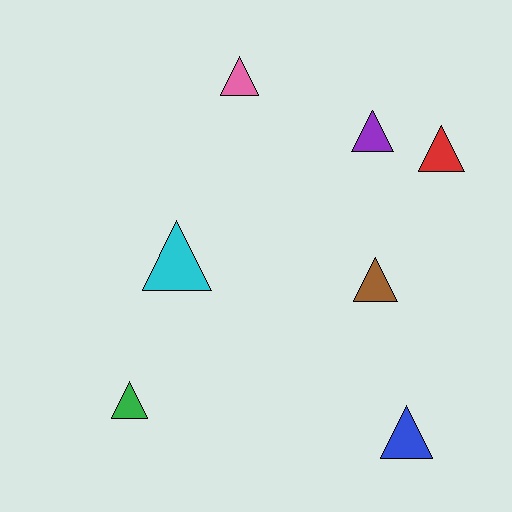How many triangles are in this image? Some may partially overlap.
There are 7 triangles.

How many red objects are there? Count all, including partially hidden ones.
There is 1 red object.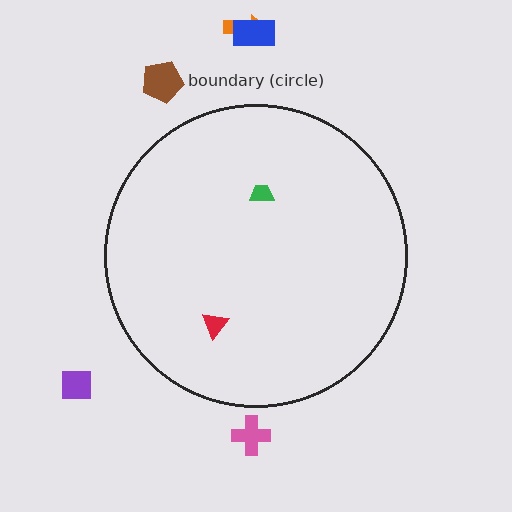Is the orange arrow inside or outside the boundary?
Outside.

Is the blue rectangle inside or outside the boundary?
Outside.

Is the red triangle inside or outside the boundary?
Inside.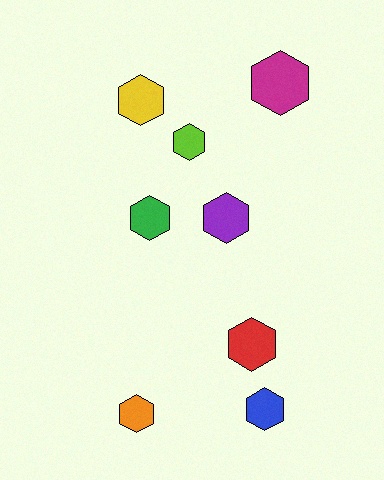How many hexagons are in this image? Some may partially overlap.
There are 8 hexagons.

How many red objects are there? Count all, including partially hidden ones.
There is 1 red object.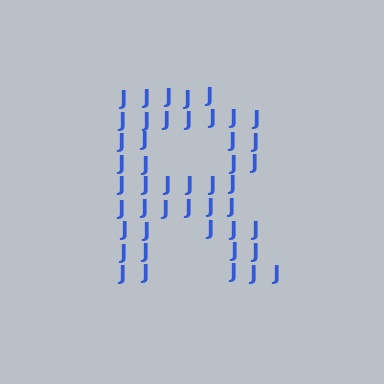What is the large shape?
The large shape is the letter R.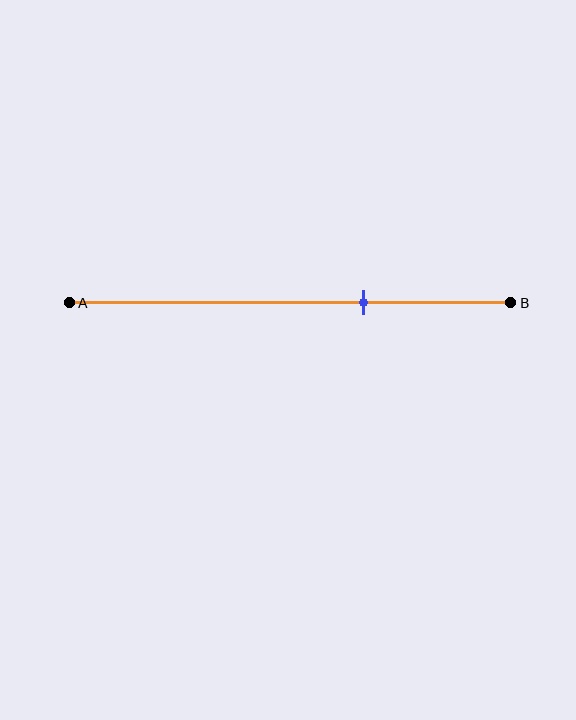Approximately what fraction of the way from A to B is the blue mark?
The blue mark is approximately 65% of the way from A to B.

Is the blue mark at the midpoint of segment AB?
No, the mark is at about 65% from A, not at the 50% midpoint.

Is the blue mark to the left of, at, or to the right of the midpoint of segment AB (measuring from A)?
The blue mark is to the right of the midpoint of segment AB.